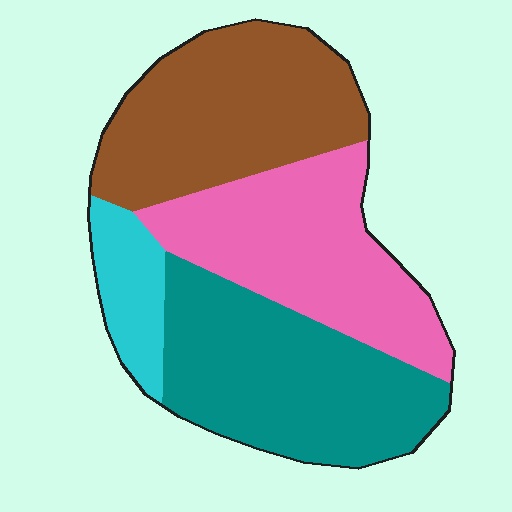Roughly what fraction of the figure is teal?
Teal takes up between a sixth and a third of the figure.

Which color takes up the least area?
Cyan, at roughly 10%.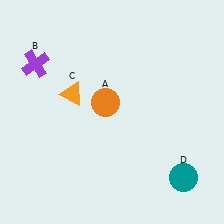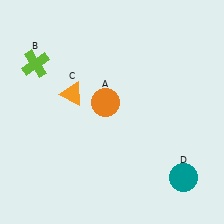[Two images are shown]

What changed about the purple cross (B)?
In Image 1, B is purple. In Image 2, it changed to lime.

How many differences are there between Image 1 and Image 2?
There is 1 difference between the two images.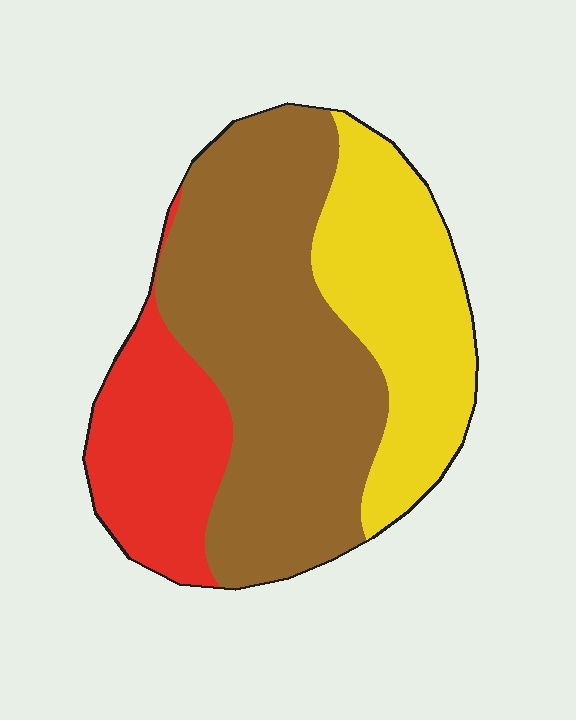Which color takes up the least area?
Red, at roughly 20%.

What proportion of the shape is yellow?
Yellow covers roughly 30% of the shape.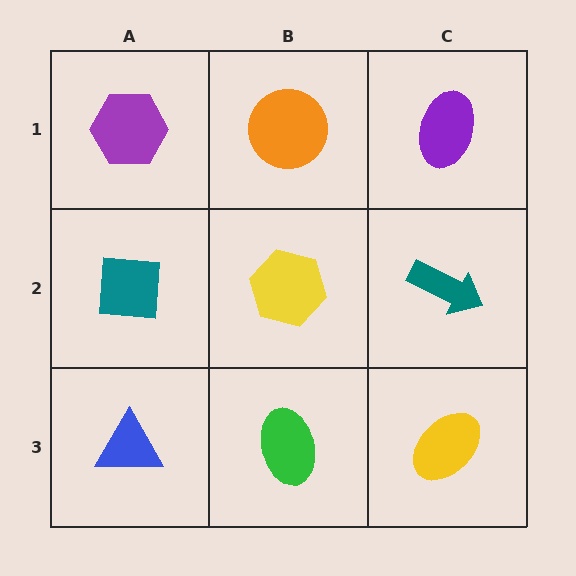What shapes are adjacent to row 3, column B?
A yellow hexagon (row 2, column B), a blue triangle (row 3, column A), a yellow ellipse (row 3, column C).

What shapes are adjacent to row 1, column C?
A teal arrow (row 2, column C), an orange circle (row 1, column B).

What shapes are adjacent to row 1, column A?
A teal square (row 2, column A), an orange circle (row 1, column B).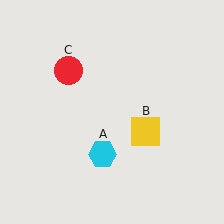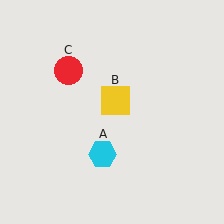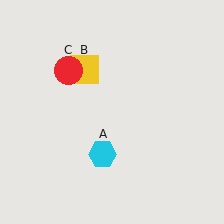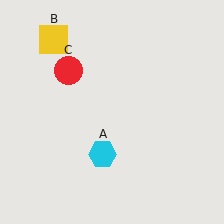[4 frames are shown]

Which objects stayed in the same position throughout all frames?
Cyan hexagon (object A) and red circle (object C) remained stationary.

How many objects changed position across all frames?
1 object changed position: yellow square (object B).